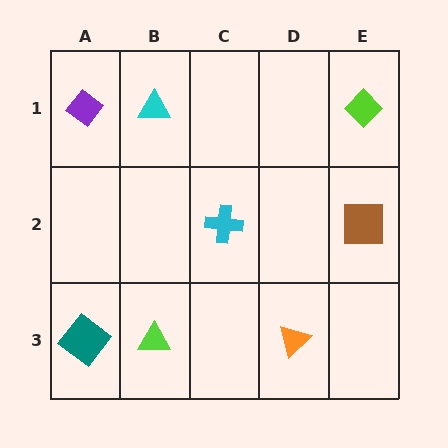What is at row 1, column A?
A purple diamond.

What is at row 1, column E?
A lime diamond.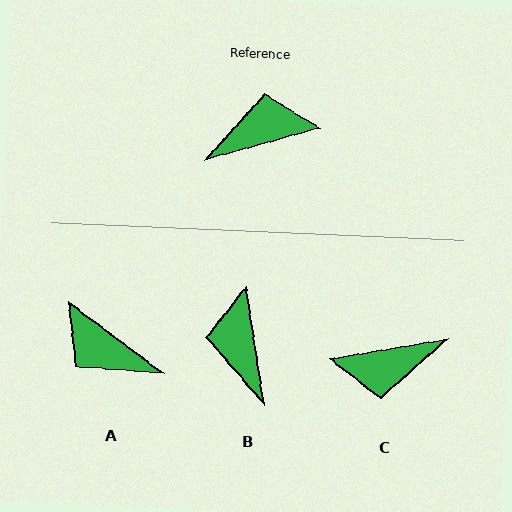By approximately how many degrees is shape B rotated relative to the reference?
Approximately 83 degrees counter-clockwise.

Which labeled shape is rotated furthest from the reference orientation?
C, about 174 degrees away.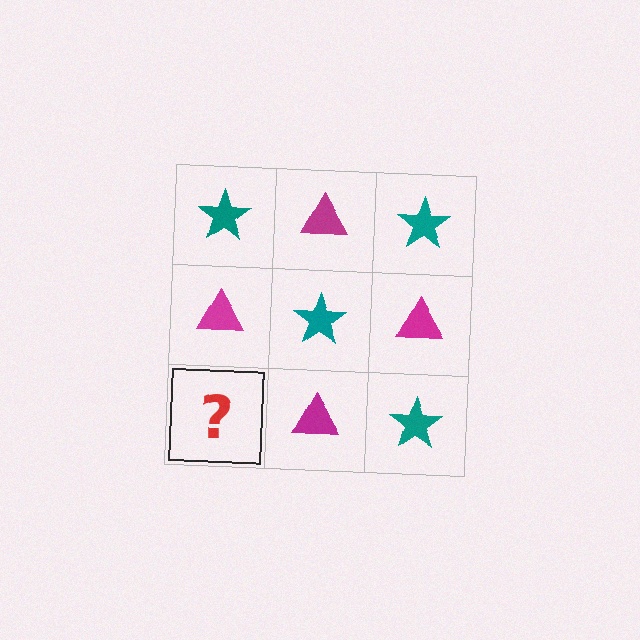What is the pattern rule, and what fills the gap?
The rule is that it alternates teal star and magenta triangle in a checkerboard pattern. The gap should be filled with a teal star.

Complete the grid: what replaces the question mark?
The question mark should be replaced with a teal star.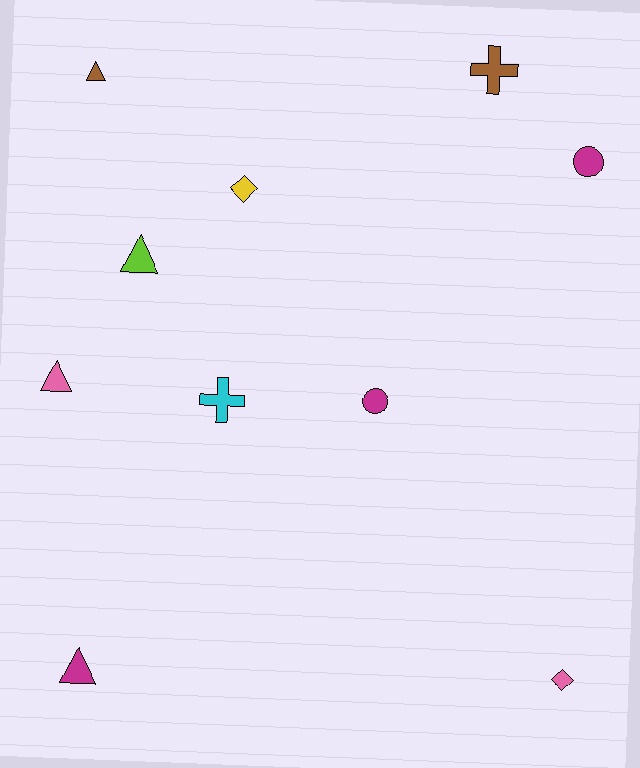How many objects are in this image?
There are 10 objects.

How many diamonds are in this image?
There are 2 diamonds.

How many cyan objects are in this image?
There is 1 cyan object.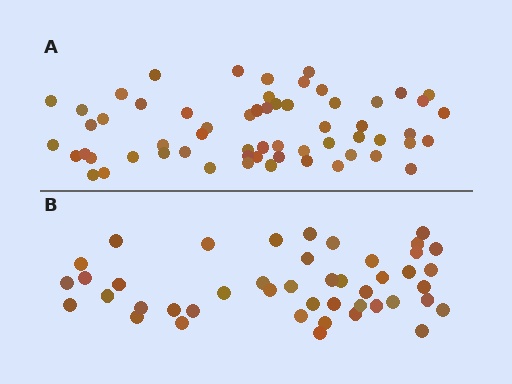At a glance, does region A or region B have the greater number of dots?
Region A (the top region) has more dots.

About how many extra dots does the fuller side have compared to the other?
Region A has approximately 15 more dots than region B.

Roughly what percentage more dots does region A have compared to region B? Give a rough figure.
About 35% more.